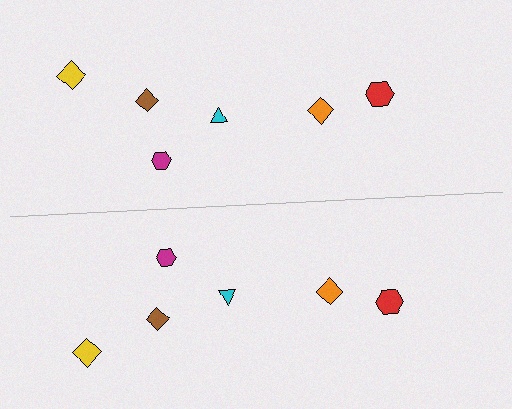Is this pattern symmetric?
Yes, this pattern has bilateral (reflection) symmetry.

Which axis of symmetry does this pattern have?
The pattern has a horizontal axis of symmetry running through the center of the image.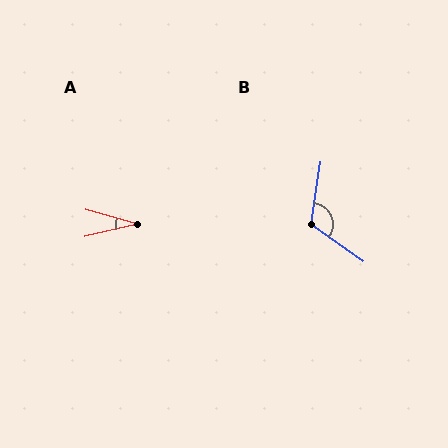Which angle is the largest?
B, at approximately 117 degrees.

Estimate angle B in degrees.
Approximately 117 degrees.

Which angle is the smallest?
A, at approximately 29 degrees.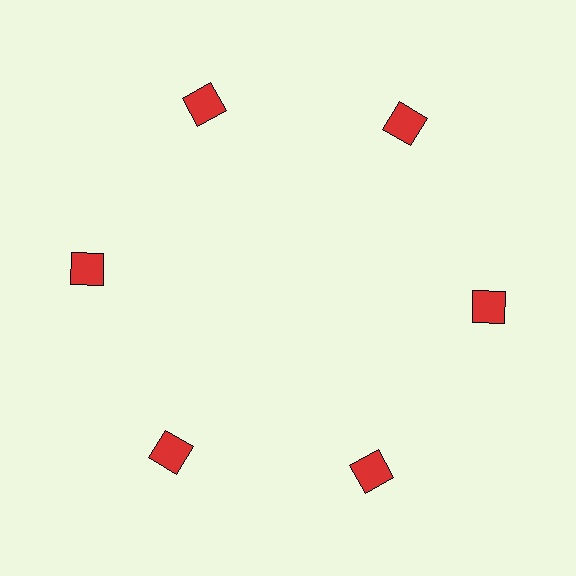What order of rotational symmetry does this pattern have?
This pattern has 6-fold rotational symmetry.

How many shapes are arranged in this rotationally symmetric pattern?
There are 6 shapes, arranged in 6 groups of 1.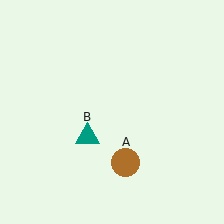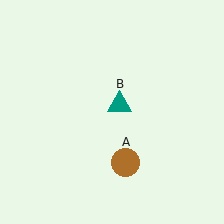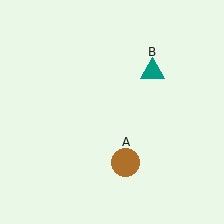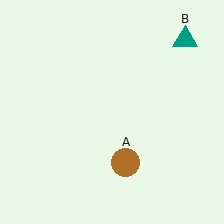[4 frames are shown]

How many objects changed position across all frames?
1 object changed position: teal triangle (object B).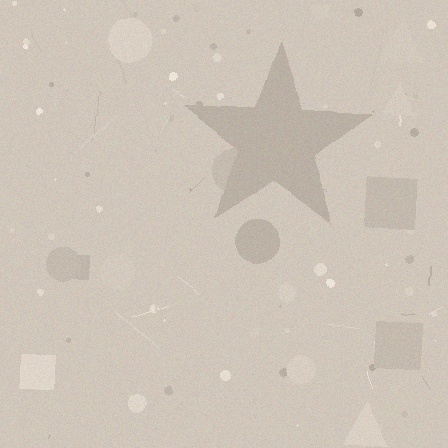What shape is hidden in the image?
A star is hidden in the image.